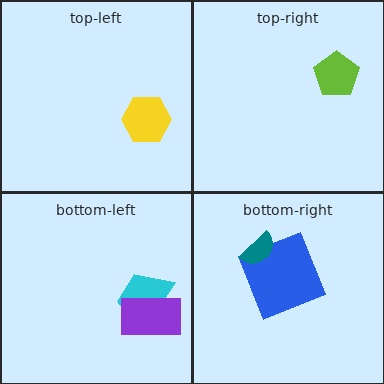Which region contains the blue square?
The bottom-right region.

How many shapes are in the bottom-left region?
2.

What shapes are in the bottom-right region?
The blue square, the teal semicircle.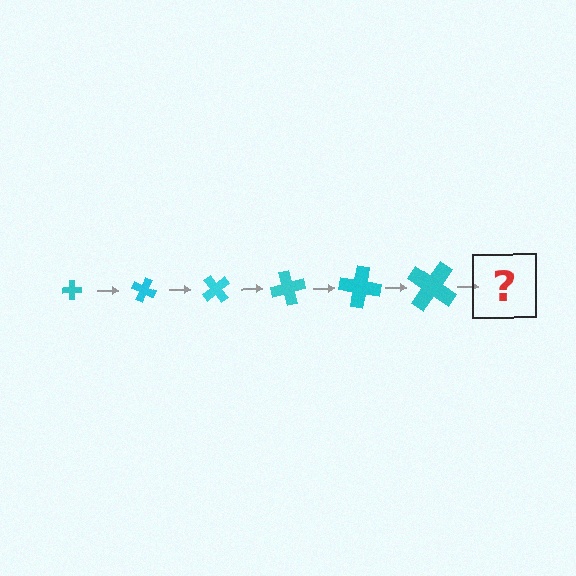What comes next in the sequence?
The next element should be a cross, larger than the previous one and rotated 150 degrees from the start.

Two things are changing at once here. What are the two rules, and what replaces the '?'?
The two rules are that the cross grows larger each step and it rotates 25 degrees each step. The '?' should be a cross, larger than the previous one and rotated 150 degrees from the start.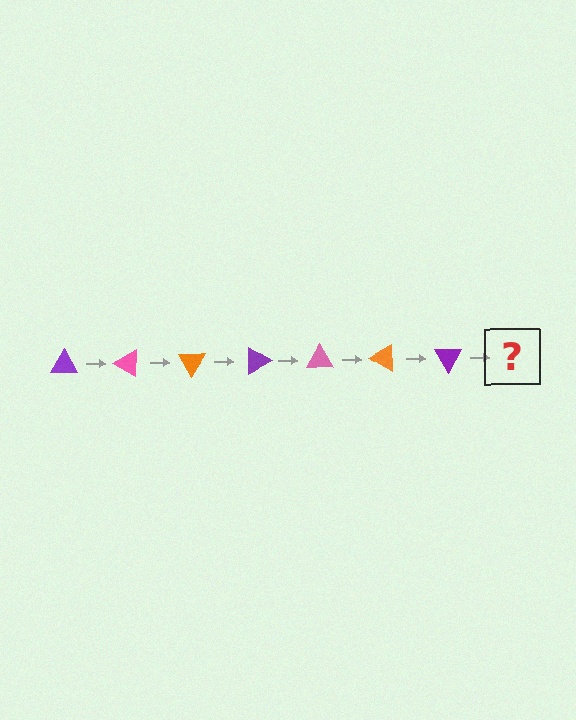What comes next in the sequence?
The next element should be a pink triangle, rotated 210 degrees from the start.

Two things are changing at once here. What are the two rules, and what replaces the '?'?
The two rules are that it rotates 30 degrees each step and the color cycles through purple, pink, and orange. The '?' should be a pink triangle, rotated 210 degrees from the start.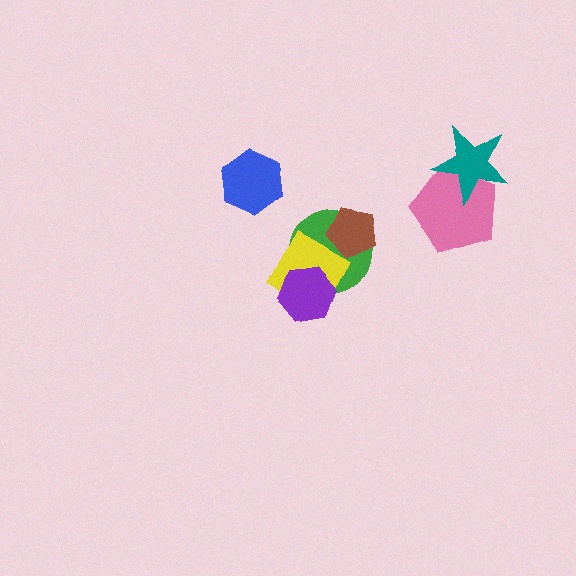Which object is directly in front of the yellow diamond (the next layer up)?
The brown pentagon is directly in front of the yellow diamond.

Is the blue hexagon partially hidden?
No, no other shape covers it.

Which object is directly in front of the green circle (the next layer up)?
The yellow diamond is directly in front of the green circle.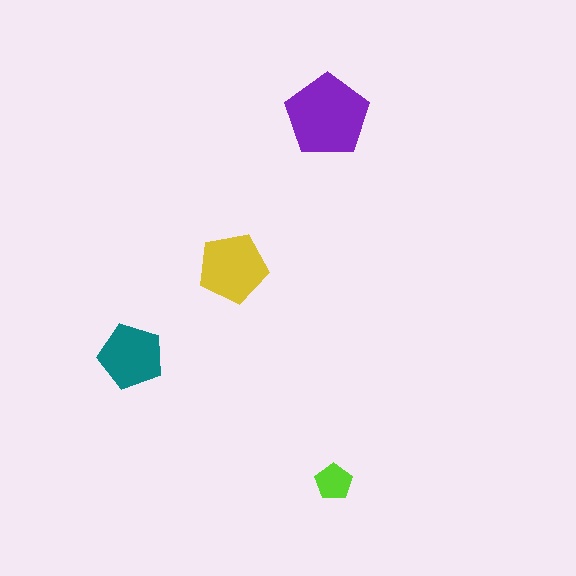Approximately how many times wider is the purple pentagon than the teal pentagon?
About 1.5 times wider.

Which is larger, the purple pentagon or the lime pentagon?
The purple one.